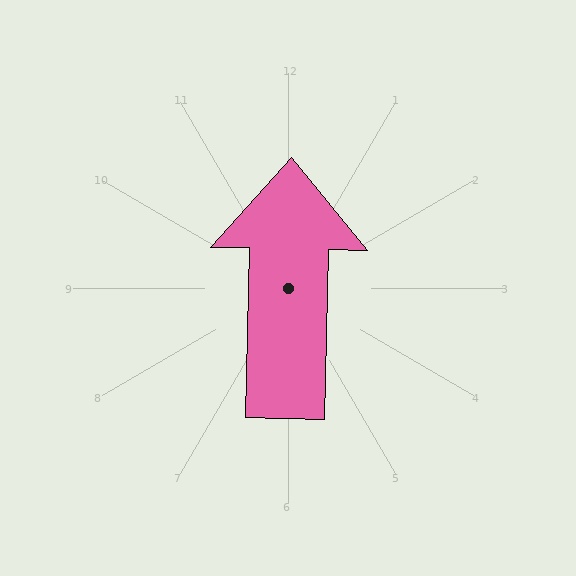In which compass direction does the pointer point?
North.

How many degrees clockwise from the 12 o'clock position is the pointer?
Approximately 1 degrees.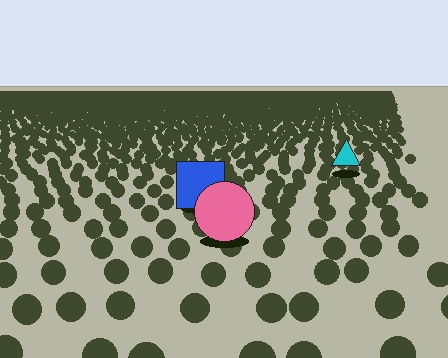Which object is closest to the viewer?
The pink circle is closest. The texture marks near it are larger and more spread out.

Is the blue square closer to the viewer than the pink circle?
No. The pink circle is closer — you can tell from the texture gradient: the ground texture is coarser near it.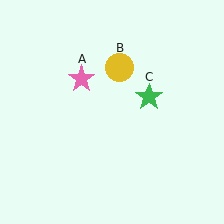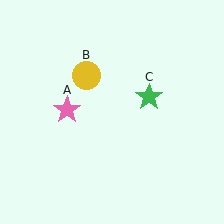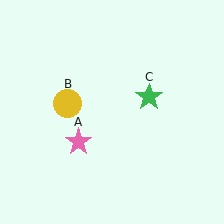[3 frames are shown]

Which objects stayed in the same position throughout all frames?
Green star (object C) remained stationary.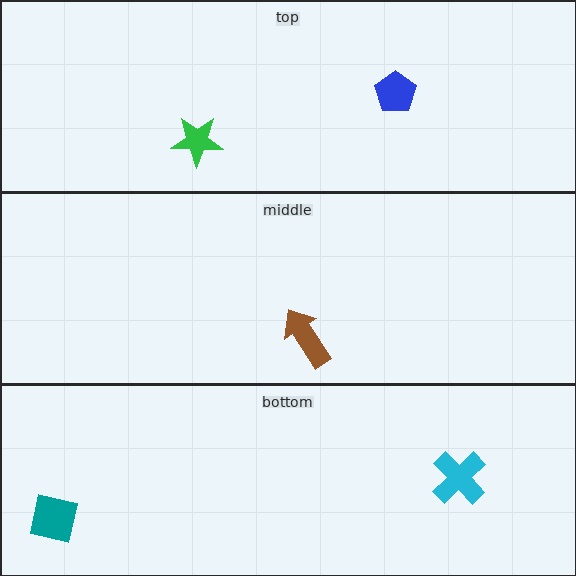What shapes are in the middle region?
The brown arrow.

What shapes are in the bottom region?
The cyan cross, the teal square.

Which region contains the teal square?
The bottom region.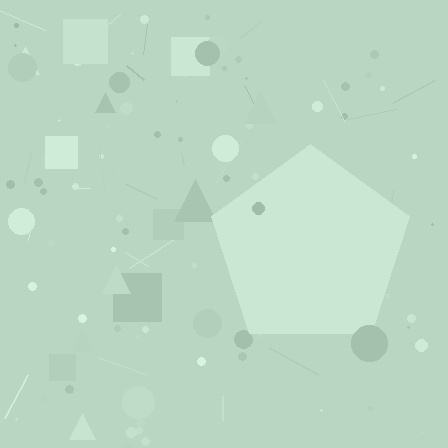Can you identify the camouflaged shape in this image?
The camouflaged shape is a pentagon.